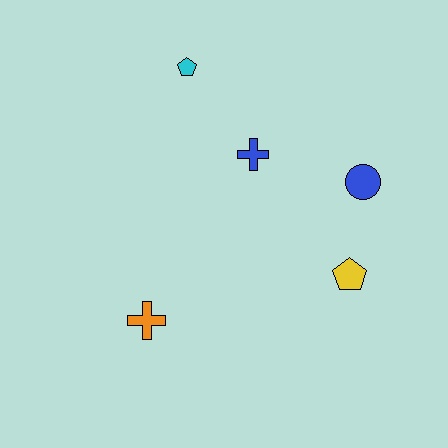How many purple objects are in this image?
There are no purple objects.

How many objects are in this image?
There are 5 objects.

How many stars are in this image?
There are no stars.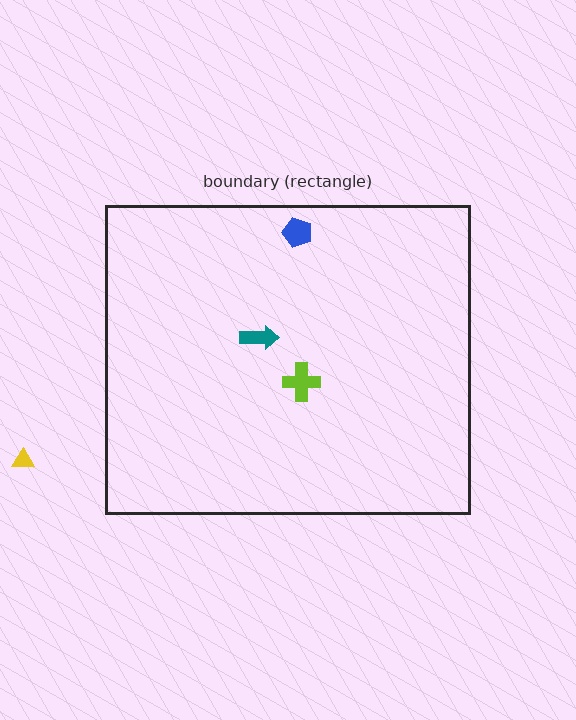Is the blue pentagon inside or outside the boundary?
Inside.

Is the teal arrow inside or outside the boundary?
Inside.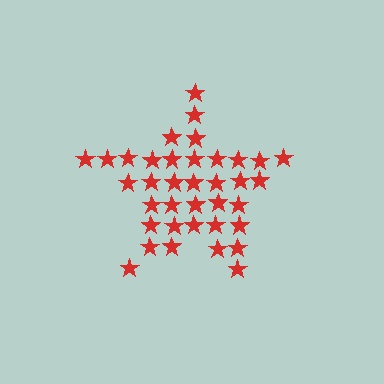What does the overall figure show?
The overall figure shows a star.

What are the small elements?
The small elements are stars.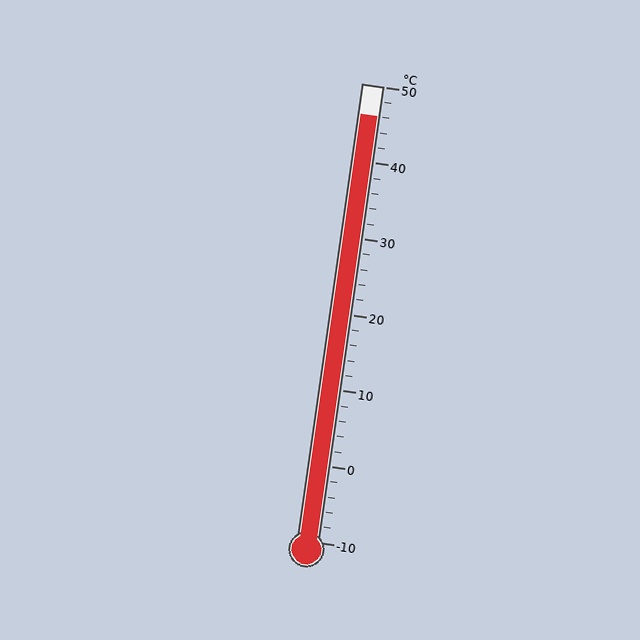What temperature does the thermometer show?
The thermometer shows approximately 46°C.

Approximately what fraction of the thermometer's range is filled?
The thermometer is filled to approximately 95% of its range.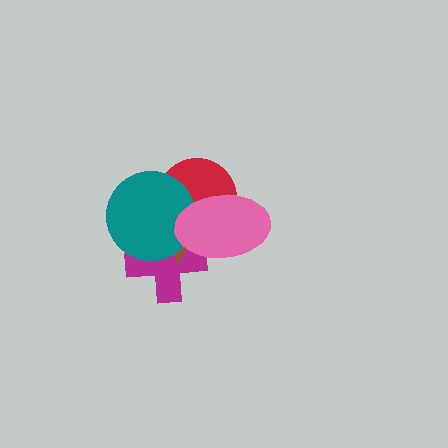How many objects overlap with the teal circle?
4 objects overlap with the teal circle.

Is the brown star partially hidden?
Yes, it is partially covered by another shape.